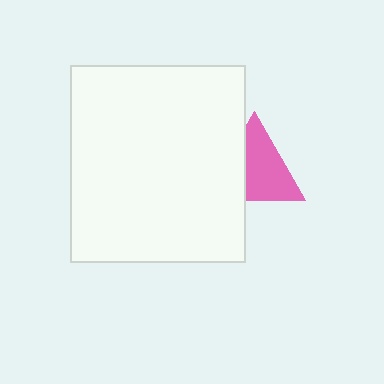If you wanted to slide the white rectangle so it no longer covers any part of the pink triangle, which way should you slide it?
Slide it left — that is the most direct way to separate the two shapes.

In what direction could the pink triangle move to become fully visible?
The pink triangle could move right. That would shift it out from behind the white rectangle entirely.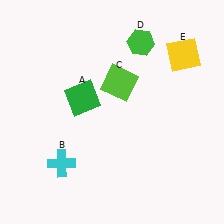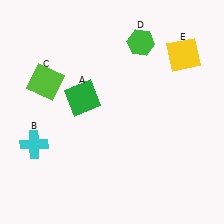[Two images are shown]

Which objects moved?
The objects that moved are: the cyan cross (B), the lime square (C).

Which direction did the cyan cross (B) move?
The cyan cross (B) moved left.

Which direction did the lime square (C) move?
The lime square (C) moved left.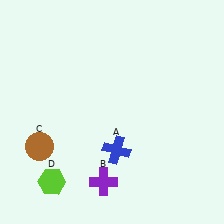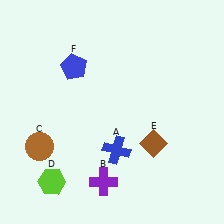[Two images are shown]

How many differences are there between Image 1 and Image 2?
There are 2 differences between the two images.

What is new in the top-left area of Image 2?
A blue pentagon (F) was added in the top-left area of Image 2.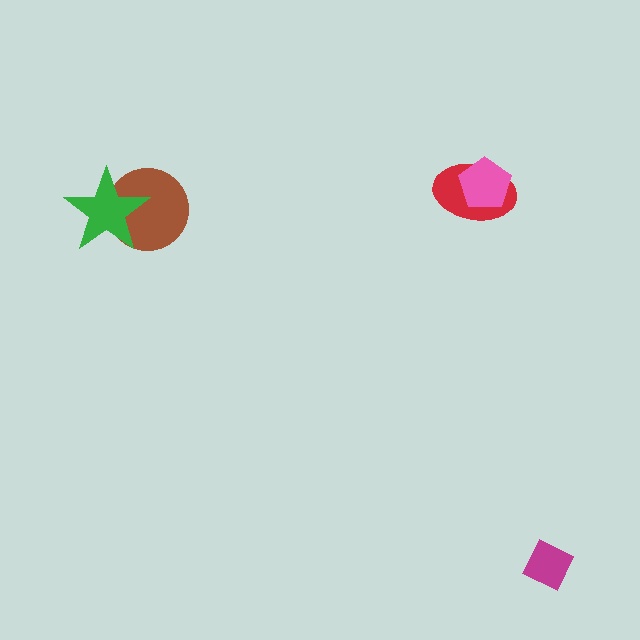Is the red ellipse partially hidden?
Yes, it is partially covered by another shape.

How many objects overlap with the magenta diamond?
0 objects overlap with the magenta diamond.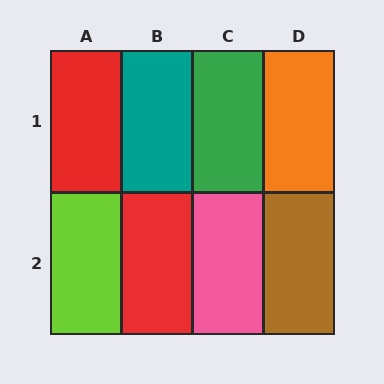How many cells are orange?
1 cell is orange.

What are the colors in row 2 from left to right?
Lime, red, pink, brown.